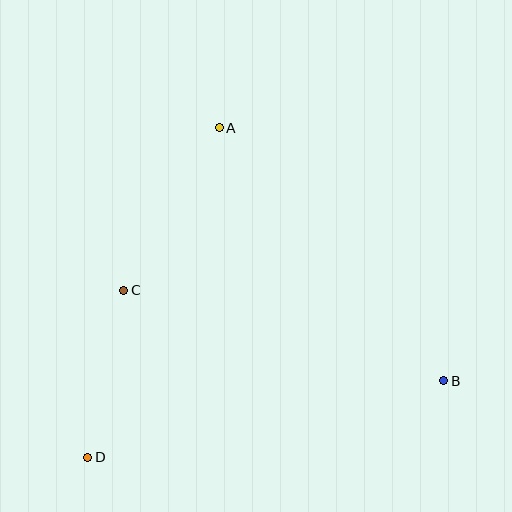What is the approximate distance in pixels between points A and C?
The distance between A and C is approximately 188 pixels.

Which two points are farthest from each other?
Points B and D are farthest from each other.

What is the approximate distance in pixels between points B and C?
The distance between B and C is approximately 332 pixels.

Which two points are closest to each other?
Points C and D are closest to each other.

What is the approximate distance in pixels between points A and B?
The distance between A and B is approximately 338 pixels.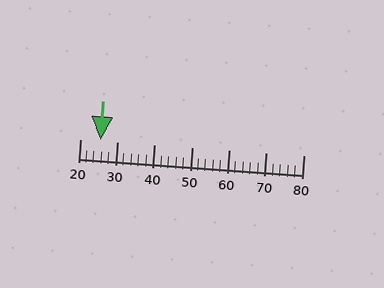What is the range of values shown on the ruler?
The ruler shows values from 20 to 80.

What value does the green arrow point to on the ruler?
The green arrow points to approximately 25.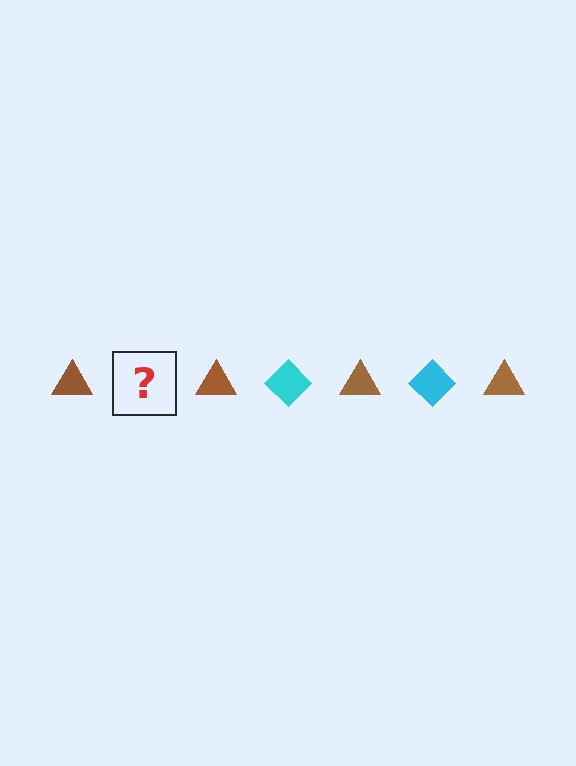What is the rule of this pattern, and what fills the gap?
The rule is that the pattern alternates between brown triangle and cyan diamond. The gap should be filled with a cyan diamond.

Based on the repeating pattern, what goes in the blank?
The blank should be a cyan diamond.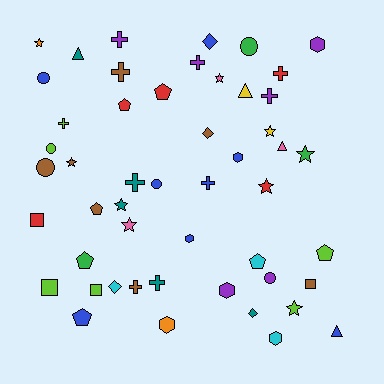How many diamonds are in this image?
There are 4 diamonds.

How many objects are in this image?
There are 50 objects.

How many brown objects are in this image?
There are 7 brown objects.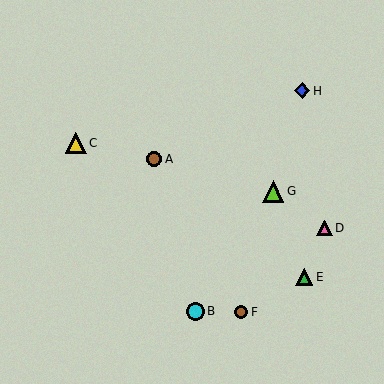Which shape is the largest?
The lime triangle (labeled G) is the largest.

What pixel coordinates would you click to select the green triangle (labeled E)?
Click at (304, 277) to select the green triangle E.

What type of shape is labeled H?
Shape H is a blue diamond.